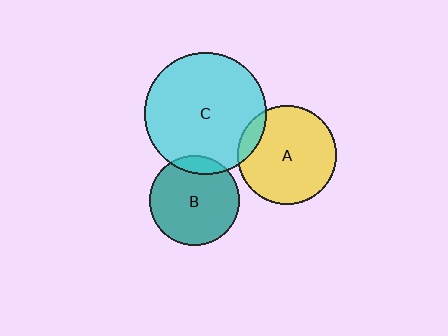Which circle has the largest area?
Circle C (cyan).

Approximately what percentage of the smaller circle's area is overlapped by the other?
Approximately 10%.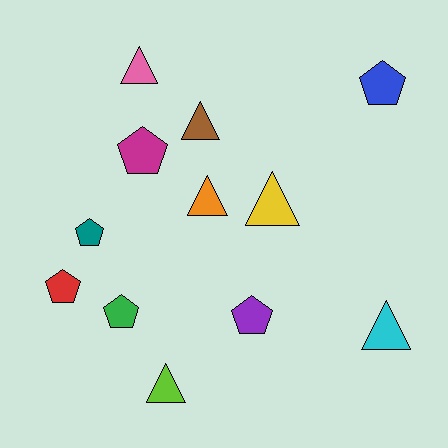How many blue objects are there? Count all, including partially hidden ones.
There is 1 blue object.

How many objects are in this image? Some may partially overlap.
There are 12 objects.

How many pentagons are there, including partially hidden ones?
There are 6 pentagons.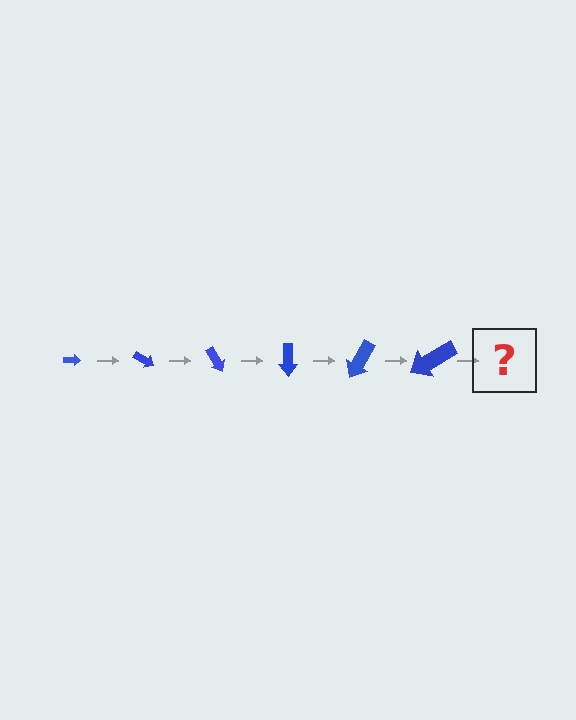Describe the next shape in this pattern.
It should be an arrow, larger than the previous one and rotated 180 degrees from the start.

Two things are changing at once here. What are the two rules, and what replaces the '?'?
The two rules are that the arrow grows larger each step and it rotates 30 degrees each step. The '?' should be an arrow, larger than the previous one and rotated 180 degrees from the start.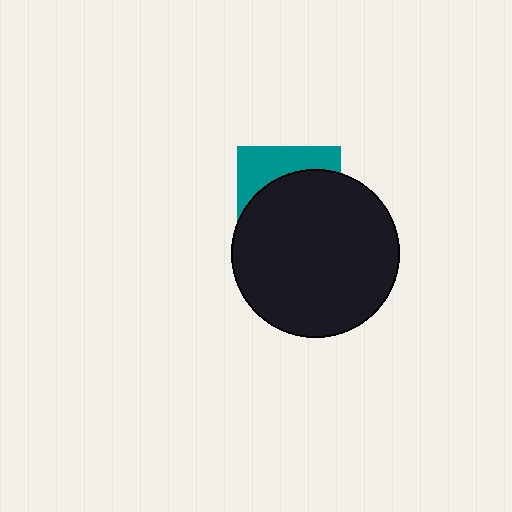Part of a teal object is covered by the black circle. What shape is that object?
It is a square.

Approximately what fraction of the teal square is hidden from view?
Roughly 67% of the teal square is hidden behind the black circle.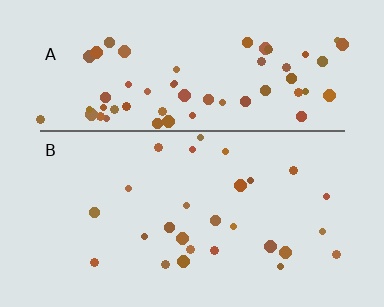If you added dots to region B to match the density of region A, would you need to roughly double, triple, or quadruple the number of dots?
Approximately double.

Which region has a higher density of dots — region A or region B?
A (the top).